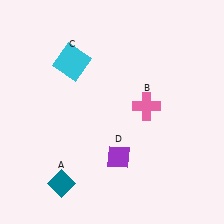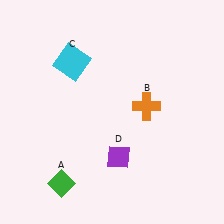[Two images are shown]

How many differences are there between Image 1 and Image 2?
There are 2 differences between the two images.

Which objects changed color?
A changed from teal to green. B changed from pink to orange.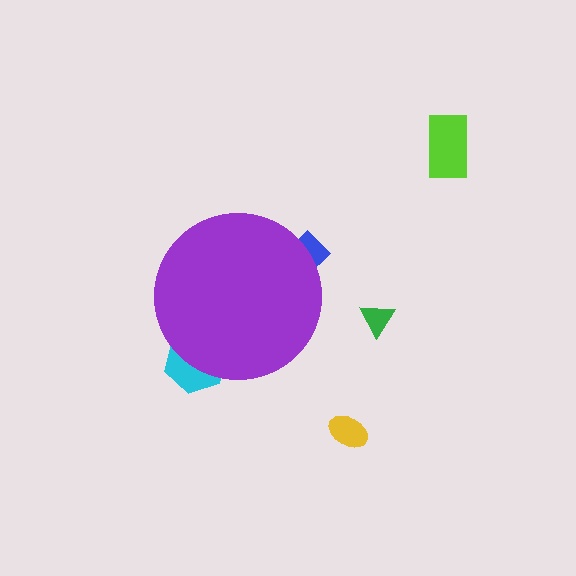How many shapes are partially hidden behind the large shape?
2 shapes are partially hidden.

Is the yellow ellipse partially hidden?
No, the yellow ellipse is fully visible.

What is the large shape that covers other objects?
A purple circle.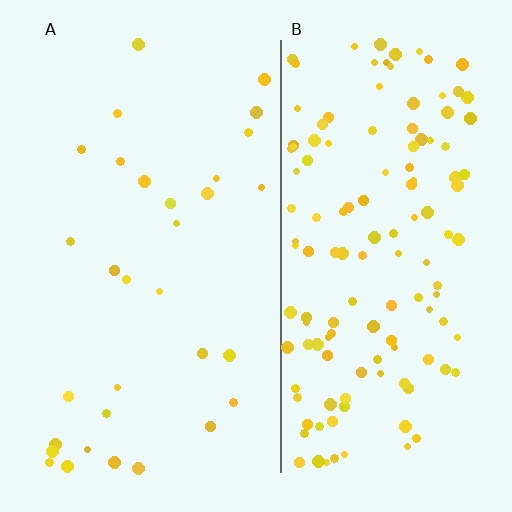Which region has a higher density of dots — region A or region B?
B (the right).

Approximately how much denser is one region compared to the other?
Approximately 4.4× — region B over region A.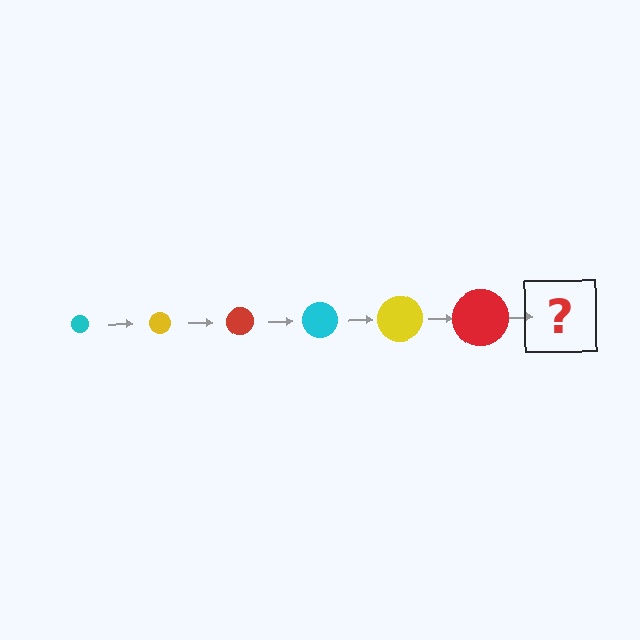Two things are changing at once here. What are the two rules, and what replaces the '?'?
The two rules are that the circle grows larger each step and the color cycles through cyan, yellow, and red. The '?' should be a cyan circle, larger than the previous one.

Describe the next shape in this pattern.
It should be a cyan circle, larger than the previous one.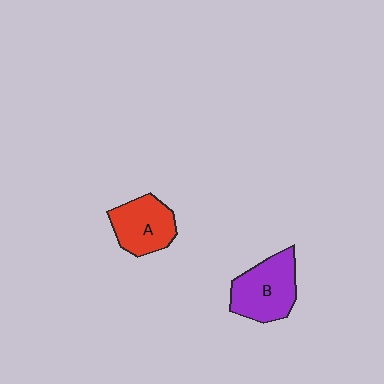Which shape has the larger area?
Shape B (purple).